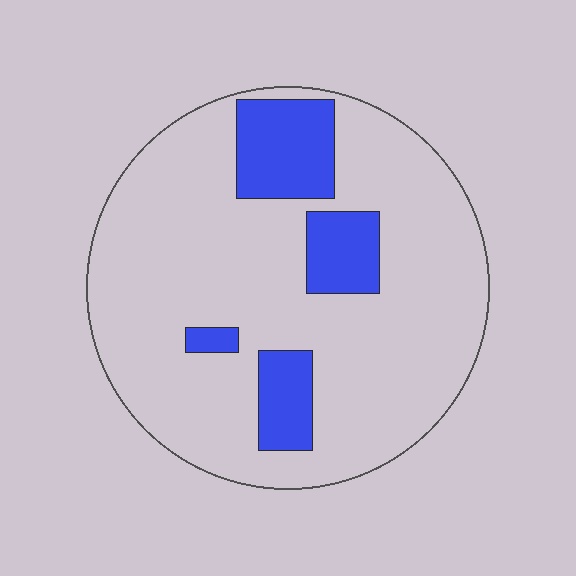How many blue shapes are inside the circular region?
4.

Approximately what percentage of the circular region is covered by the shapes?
Approximately 20%.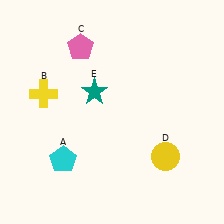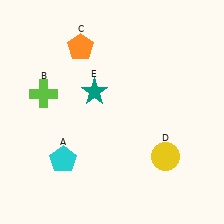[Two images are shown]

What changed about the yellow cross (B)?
In Image 1, B is yellow. In Image 2, it changed to lime.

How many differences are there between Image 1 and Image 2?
There are 2 differences between the two images.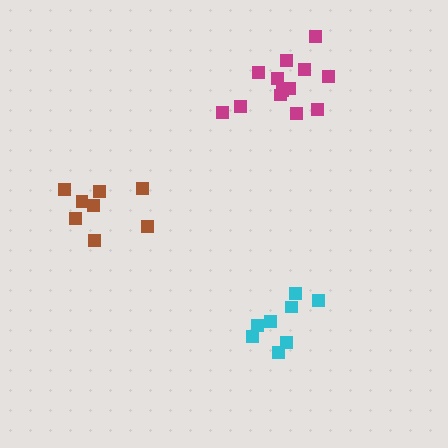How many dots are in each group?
Group 1: 13 dots, Group 2: 8 dots, Group 3: 8 dots (29 total).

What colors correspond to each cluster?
The clusters are colored: magenta, cyan, brown.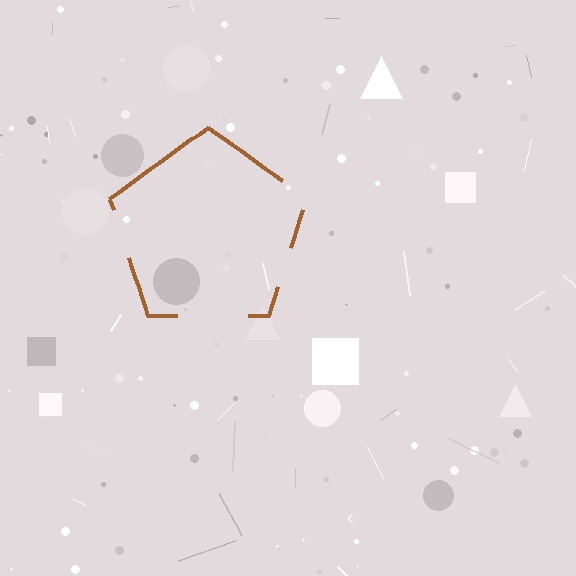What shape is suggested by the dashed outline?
The dashed outline suggests a pentagon.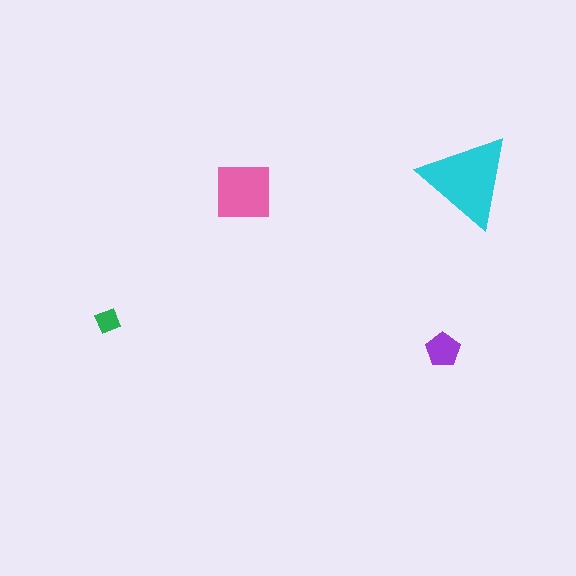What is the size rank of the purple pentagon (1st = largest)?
3rd.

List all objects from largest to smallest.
The cyan triangle, the pink square, the purple pentagon, the green diamond.